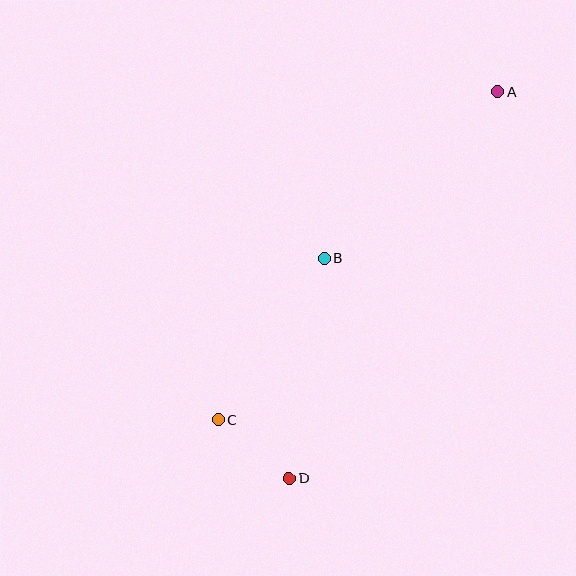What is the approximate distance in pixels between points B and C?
The distance between B and C is approximately 193 pixels.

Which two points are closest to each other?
Points C and D are closest to each other.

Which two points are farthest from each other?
Points A and D are farthest from each other.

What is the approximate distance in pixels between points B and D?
The distance between B and D is approximately 223 pixels.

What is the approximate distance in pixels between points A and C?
The distance between A and C is approximately 431 pixels.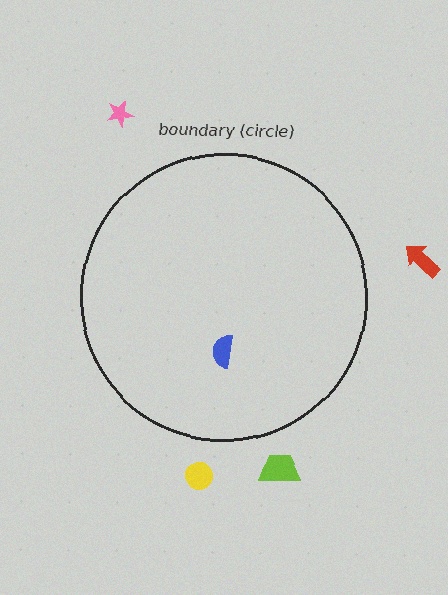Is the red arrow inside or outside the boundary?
Outside.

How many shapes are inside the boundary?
1 inside, 4 outside.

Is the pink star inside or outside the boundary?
Outside.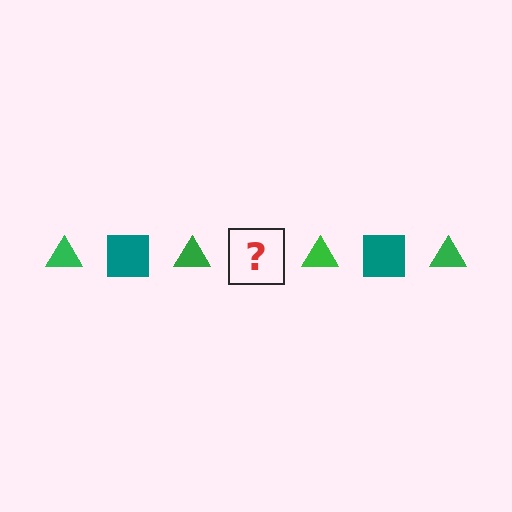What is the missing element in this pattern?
The missing element is a teal square.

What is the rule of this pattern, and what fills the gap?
The rule is that the pattern alternates between green triangle and teal square. The gap should be filled with a teal square.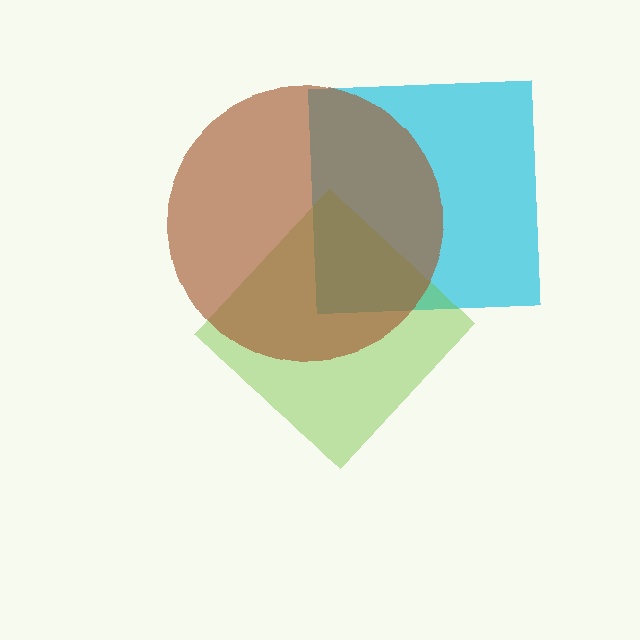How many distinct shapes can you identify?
There are 3 distinct shapes: a cyan square, a lime diamond, a brown circle.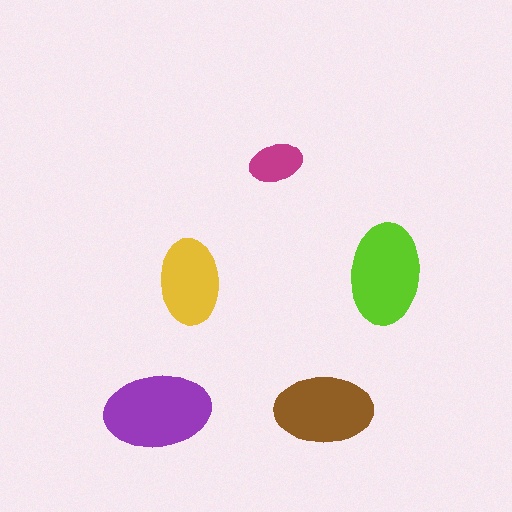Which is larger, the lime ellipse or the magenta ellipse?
The lime one.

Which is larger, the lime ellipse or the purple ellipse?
The purple one.